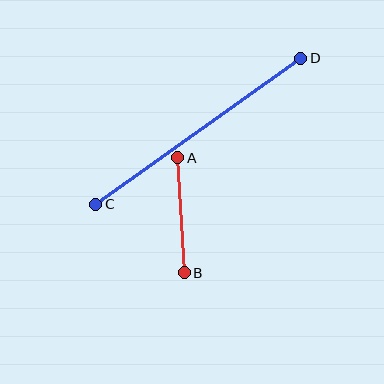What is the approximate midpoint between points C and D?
The midpoint is at approximately (198, 131) pixels.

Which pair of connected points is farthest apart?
Points C and D are farthest apart.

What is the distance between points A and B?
The distance is approximately 115 pixels.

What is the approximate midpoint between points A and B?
The midpoint is at approximately (181, 215) pixels.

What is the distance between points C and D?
The distance is approximately 252 pixels.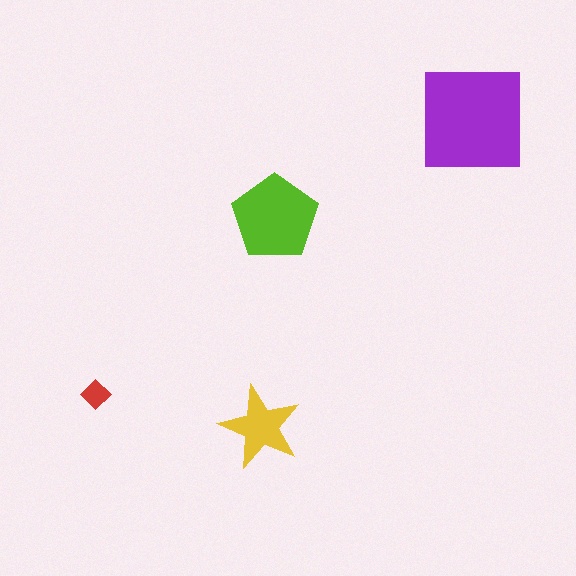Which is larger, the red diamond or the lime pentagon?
The lime pentagon.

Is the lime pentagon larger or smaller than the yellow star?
Larger.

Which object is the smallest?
The red diamond.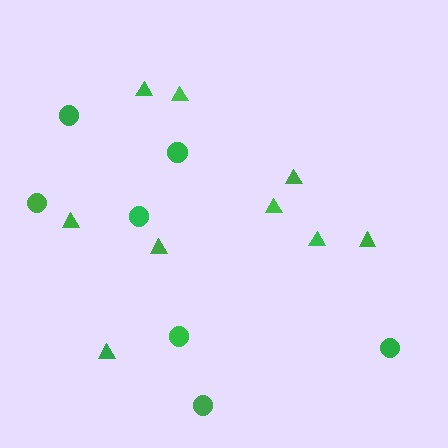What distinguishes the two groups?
There are 2 groups: one group of circles (7) and one group of triangles (9).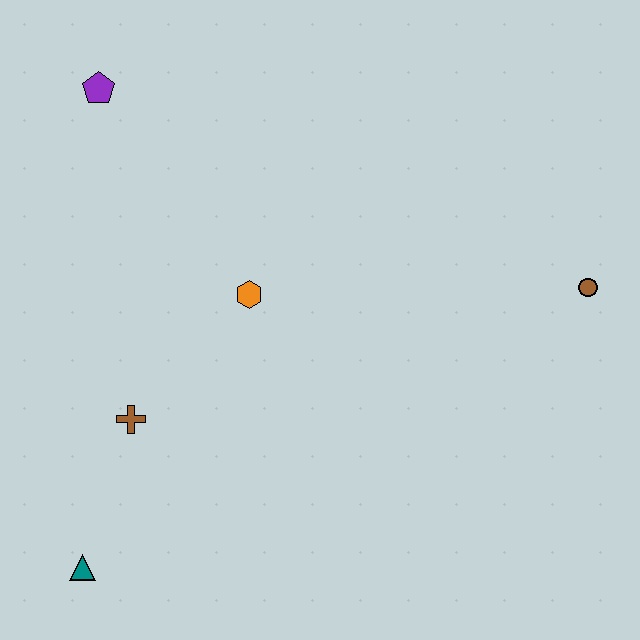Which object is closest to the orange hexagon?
The brown cross is closest to the orange hexagon.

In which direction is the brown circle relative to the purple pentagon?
The brown circle is to the right of the purple pentagon.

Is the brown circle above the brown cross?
Yes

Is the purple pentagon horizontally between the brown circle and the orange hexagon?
No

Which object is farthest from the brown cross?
The brown circle is farthest from the brown cross.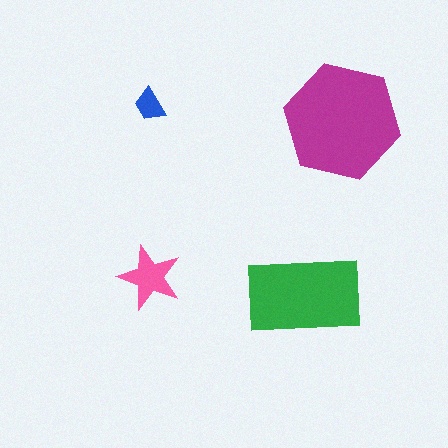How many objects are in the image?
There are 4 objects in the image.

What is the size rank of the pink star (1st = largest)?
3rd.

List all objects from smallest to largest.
The blue trapezoid, the pink star, the green rectangle, the magenta hexagon.